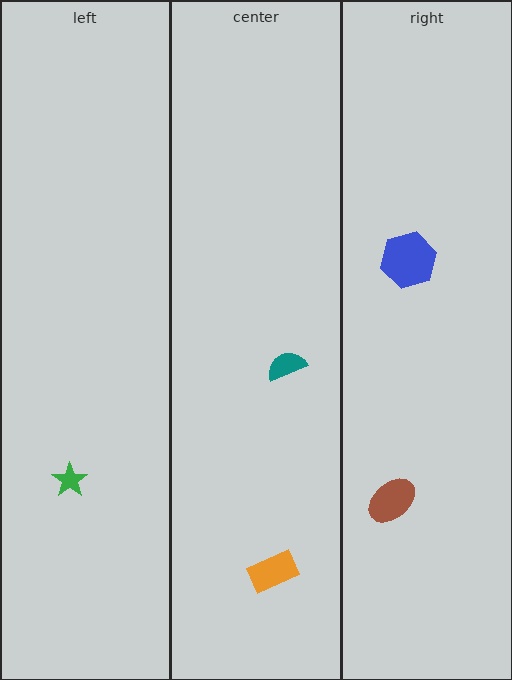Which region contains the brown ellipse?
The right region.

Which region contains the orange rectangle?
The center region.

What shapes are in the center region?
The teal semicircle, the orange rectangle.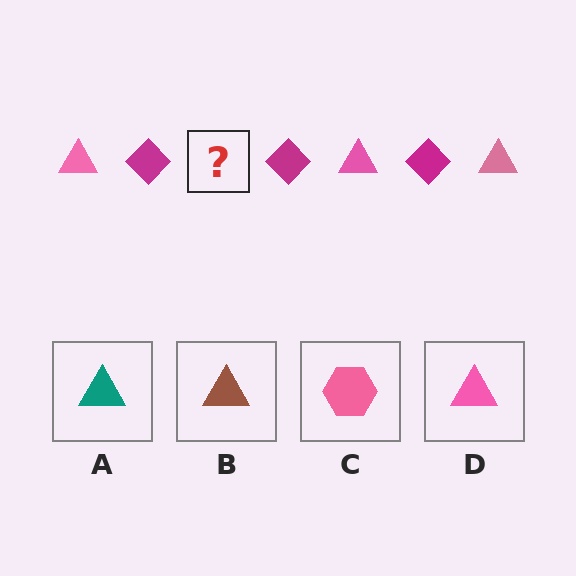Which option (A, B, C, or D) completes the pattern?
D.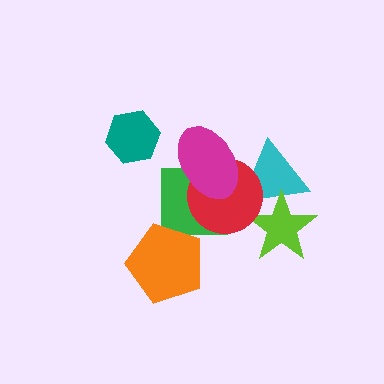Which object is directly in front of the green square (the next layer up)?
The red circle is directly in front of the green square.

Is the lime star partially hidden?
Yes, it is partially covered by another shape.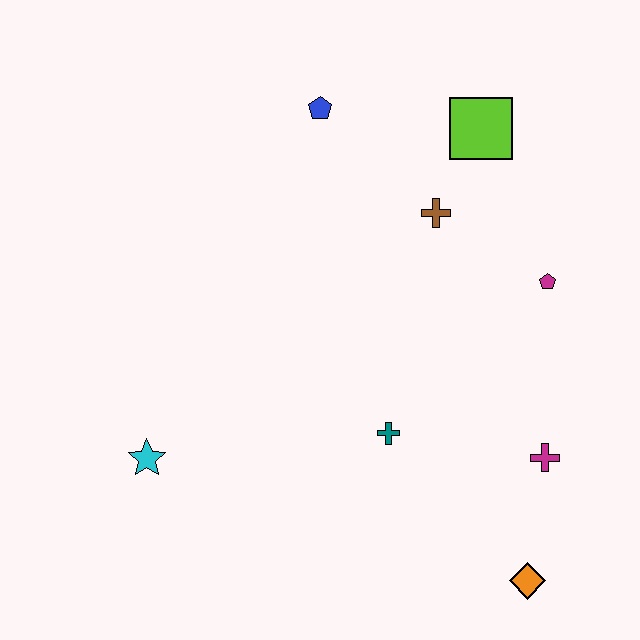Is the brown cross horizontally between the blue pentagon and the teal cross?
No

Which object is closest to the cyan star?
The teal cross is closest to the cyan star.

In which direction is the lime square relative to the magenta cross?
The lime square is above the magenta cross.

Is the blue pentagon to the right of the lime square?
No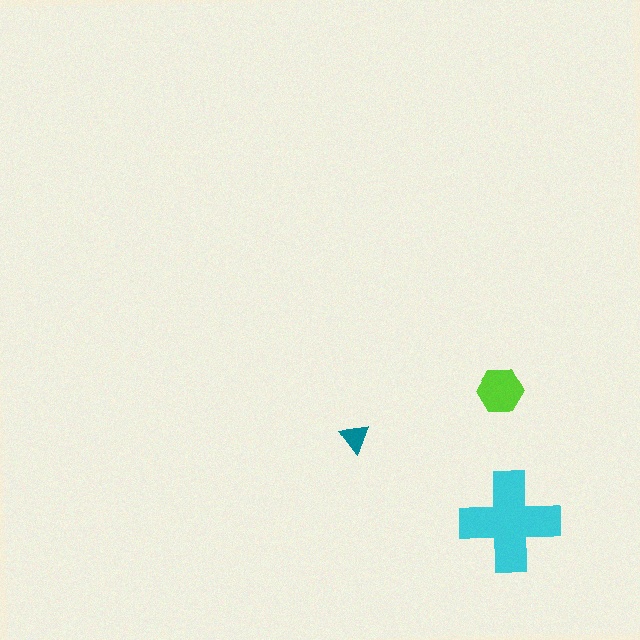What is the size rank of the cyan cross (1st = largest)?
1st.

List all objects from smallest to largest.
The teal triangle, the lime hexagon, the cyan cross.